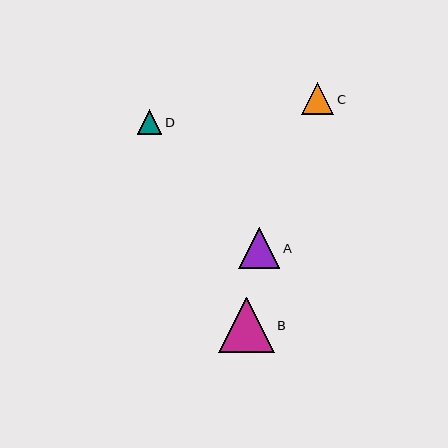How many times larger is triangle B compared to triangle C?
Triangle B is approximately 1.7 times the size of triangle C.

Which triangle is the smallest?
Triangle D is the smallest with a size of approximately 24 pixels.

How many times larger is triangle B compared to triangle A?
Triangle B is approximately 1.3 times the size of triangle A.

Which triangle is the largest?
Triangle B is the largest with a size of approximately 56 pixels.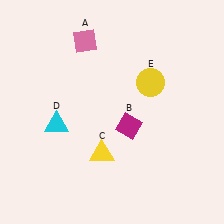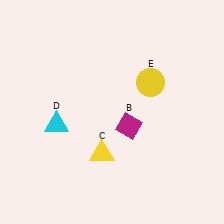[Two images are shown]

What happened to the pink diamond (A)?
The pink diamond (A) was removed in Image 2. It was in the top-left area of Image 1.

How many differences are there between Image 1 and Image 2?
There is 1 difference between the two images.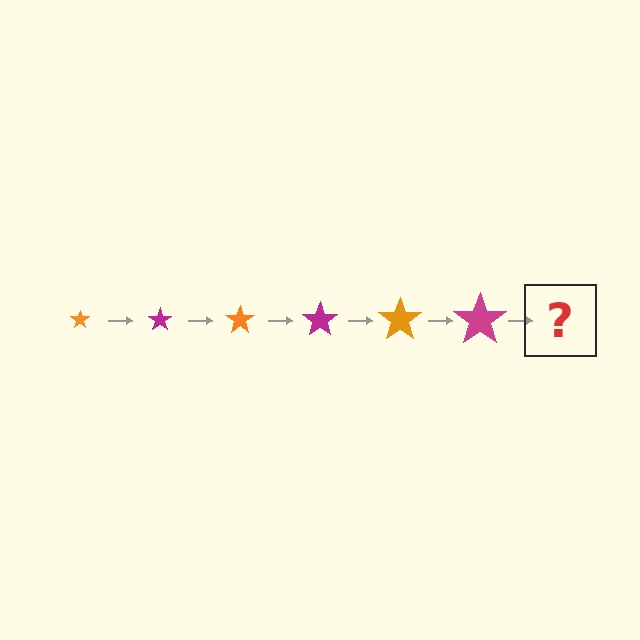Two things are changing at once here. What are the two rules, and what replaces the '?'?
The two rules are that the star grows larger each step and the color cycles through orange and magenta. The '?' should be an orange star, larger than the previous one.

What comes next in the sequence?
The next element should be an orange star, larger than the previous one.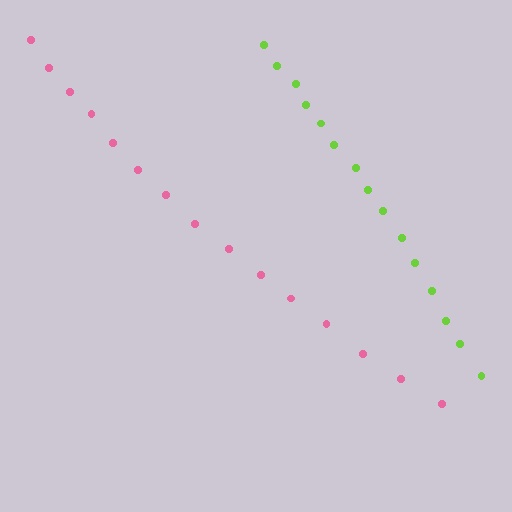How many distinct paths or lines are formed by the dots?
There are 2 distinct paths.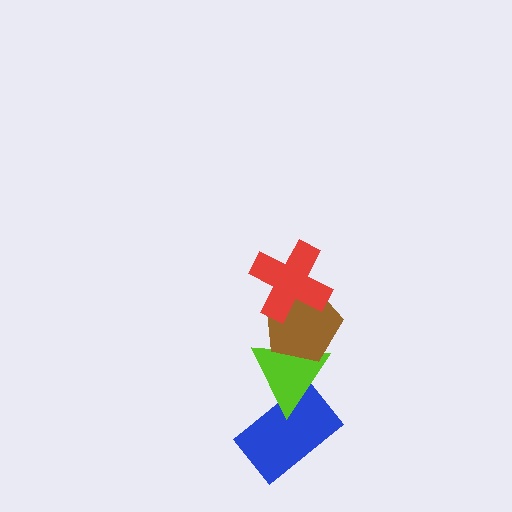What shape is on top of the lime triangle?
The brown pentagon is on top of the lime triangle.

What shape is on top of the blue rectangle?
The lime triangle is on top of the blue rectangle.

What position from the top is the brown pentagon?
The brown pentagon is 2nd from the top.